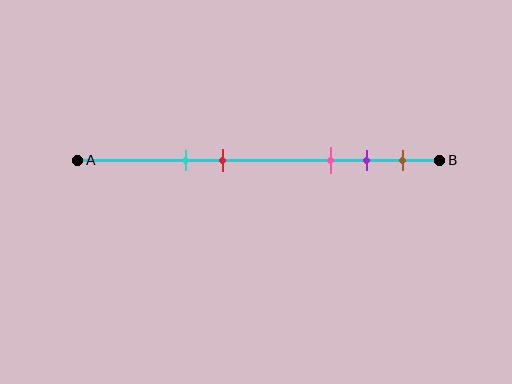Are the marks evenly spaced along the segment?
No, the marks are not evenly spaced.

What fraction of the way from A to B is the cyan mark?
The cyan mark is approximately 30% (0.3) of the way from A to B.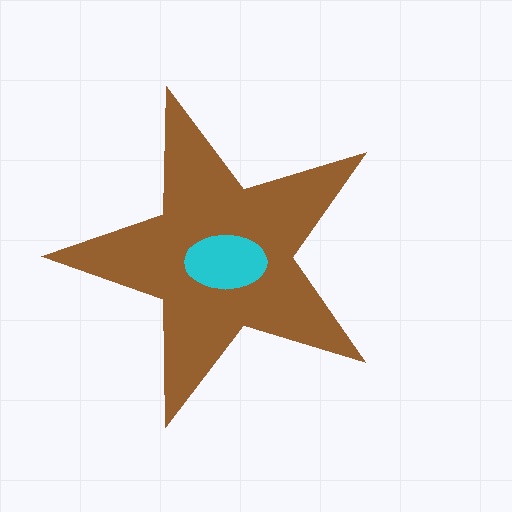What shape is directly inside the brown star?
The cyan ellipse.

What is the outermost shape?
The brown star.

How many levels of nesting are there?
2.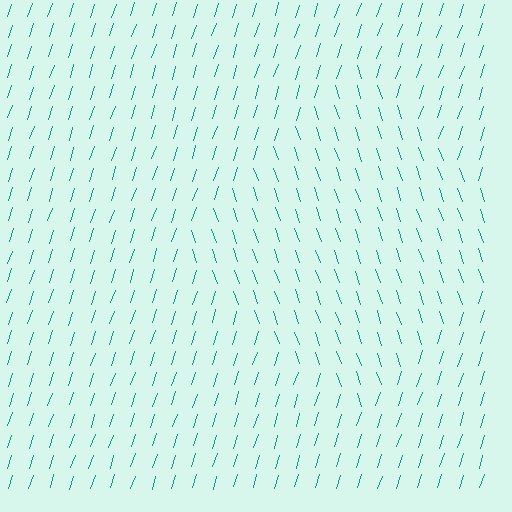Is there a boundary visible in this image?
Yes, there is a texture boundary formed by a change in line orientation.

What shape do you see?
I see a diamond.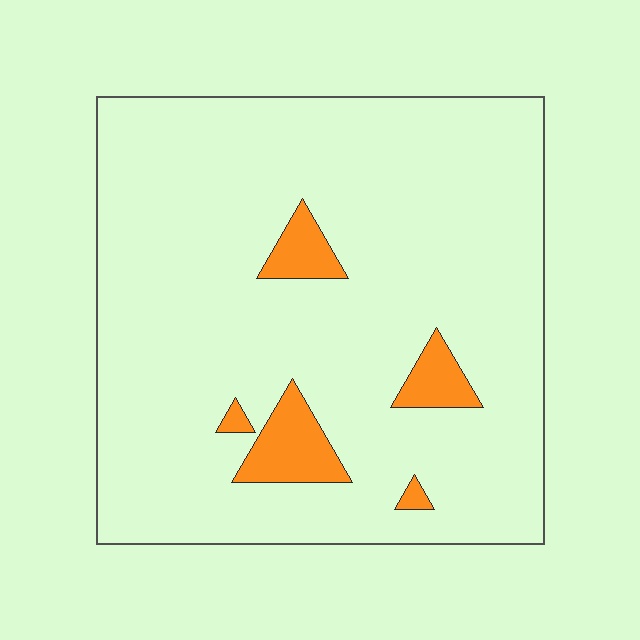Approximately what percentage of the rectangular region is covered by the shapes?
Approximately 10%.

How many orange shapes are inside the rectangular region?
5.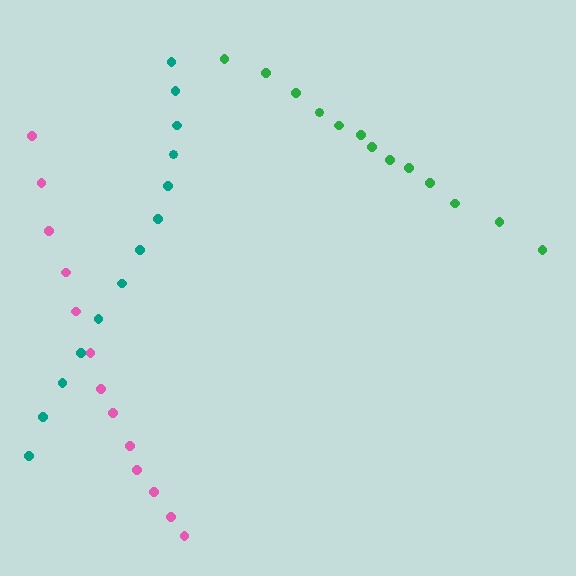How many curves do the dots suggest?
There are 3 distinct paths.